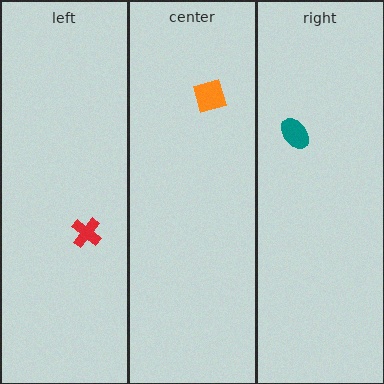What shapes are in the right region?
The teal ellipse.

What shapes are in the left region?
The red cross.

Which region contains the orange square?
The center region.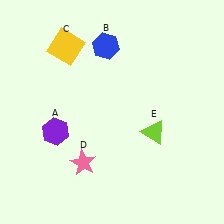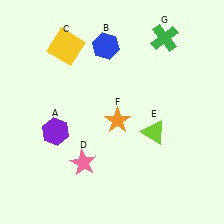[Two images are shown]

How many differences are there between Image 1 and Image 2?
There are 2 differences between the two images.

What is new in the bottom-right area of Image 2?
An orange star (F) was added in the bottom-right area of Image 2.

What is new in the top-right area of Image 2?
A green cross (G) was added in the top-right area of Image 2.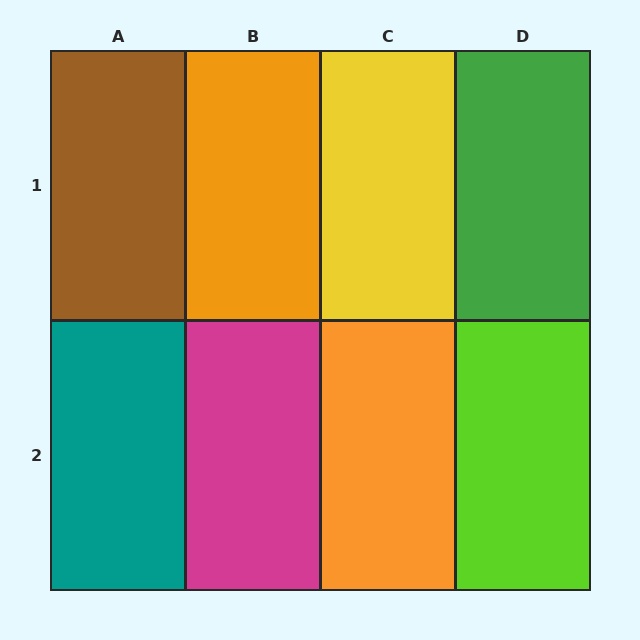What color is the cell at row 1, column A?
Brown.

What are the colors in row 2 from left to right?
Teal, magenta, orange, lime.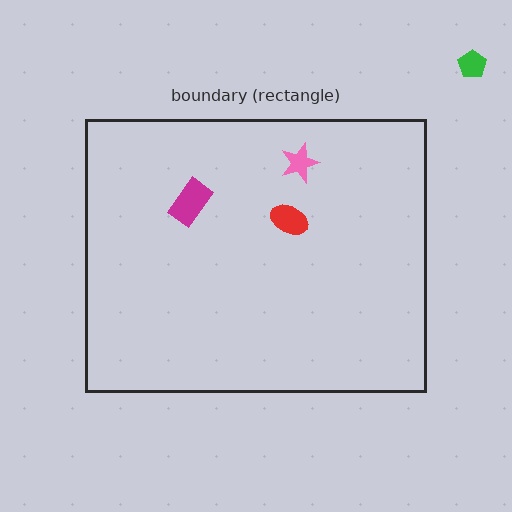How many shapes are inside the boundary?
3 inside, 1 outside.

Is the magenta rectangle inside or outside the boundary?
Inside.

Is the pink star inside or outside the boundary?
Inside.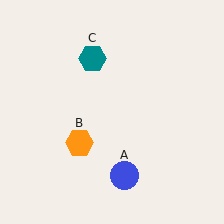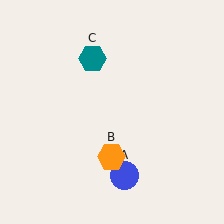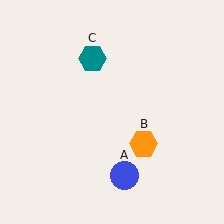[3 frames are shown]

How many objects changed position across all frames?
1 object changed position: orange hexagon (object B).